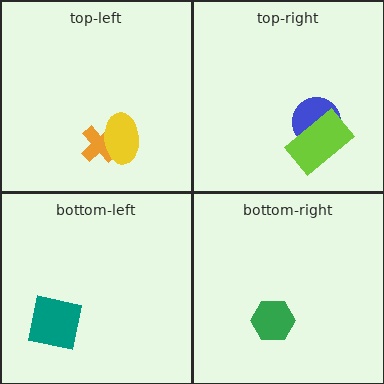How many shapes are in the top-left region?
2.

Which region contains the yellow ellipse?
The top-left region.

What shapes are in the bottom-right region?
The green hexagon.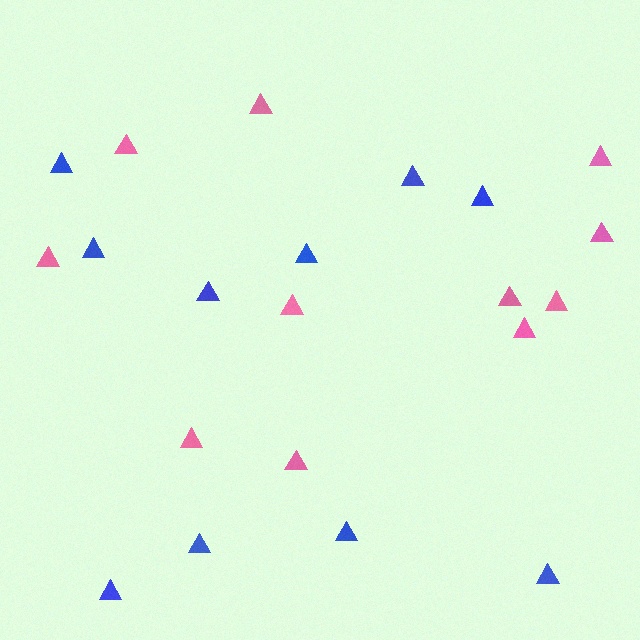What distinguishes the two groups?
There are 2 groups: one group of pink triangles (11) and one group of blue triangles (10).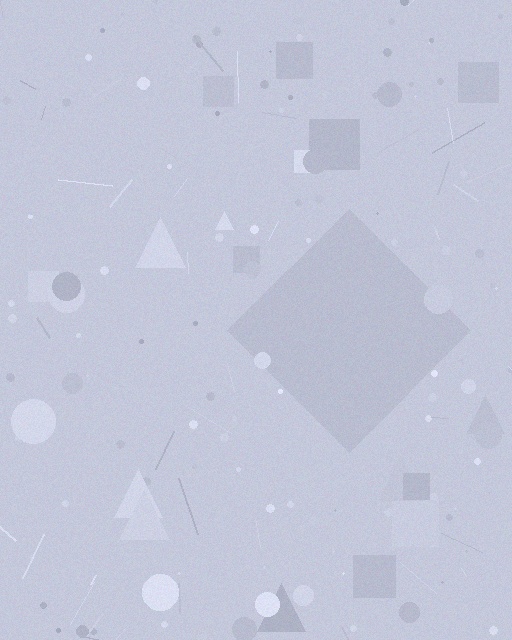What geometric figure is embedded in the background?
A diamond is embedded in the background.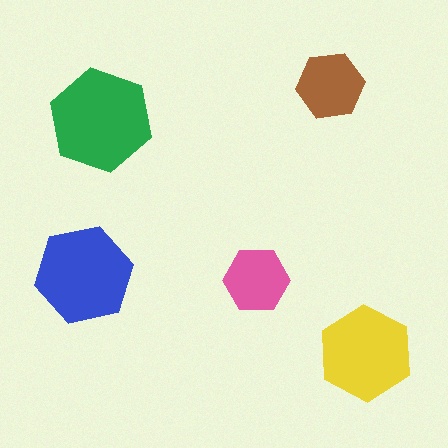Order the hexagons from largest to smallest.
the green one, the blue one, the yellow one, the brown one, the pink one.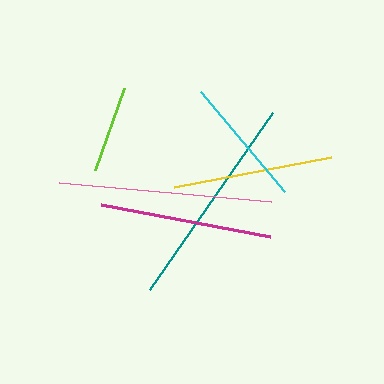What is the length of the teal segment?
The teal segment is approximately 215 pixels long.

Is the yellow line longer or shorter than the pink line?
The pink line is longer than the yellow line.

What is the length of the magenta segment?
The magenta segment is approximately 172 pixels long.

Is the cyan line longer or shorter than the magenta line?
The magenta line is longer than the cyan line.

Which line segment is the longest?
The teal line is the longest at approximately 215 pixels.